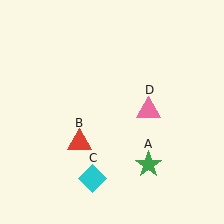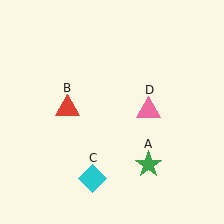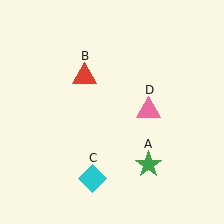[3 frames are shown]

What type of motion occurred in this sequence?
The red triangle (object B) rotated clockwise around the center of the scene.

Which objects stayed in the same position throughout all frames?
Green star (object A) and cyan diamond (object C) and pink triangle (object D) remained stationary.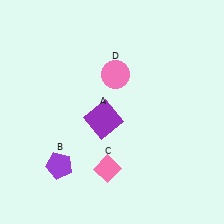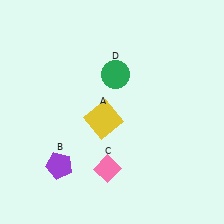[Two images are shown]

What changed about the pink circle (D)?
In Image 1, D is pink. In Image 2, it changed to green.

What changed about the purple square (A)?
In Image 1, A is purple. In Image 2, it changed to yellow.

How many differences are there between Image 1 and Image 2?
There are 2 differences between the two images.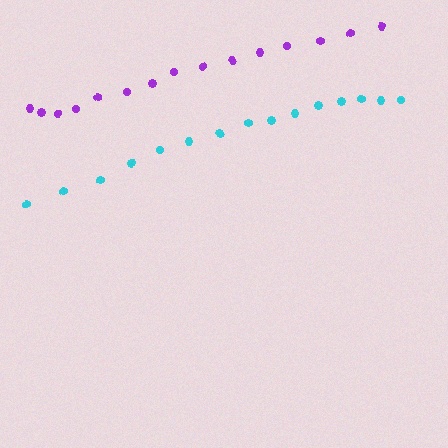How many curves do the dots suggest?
There are 2 distinct paths.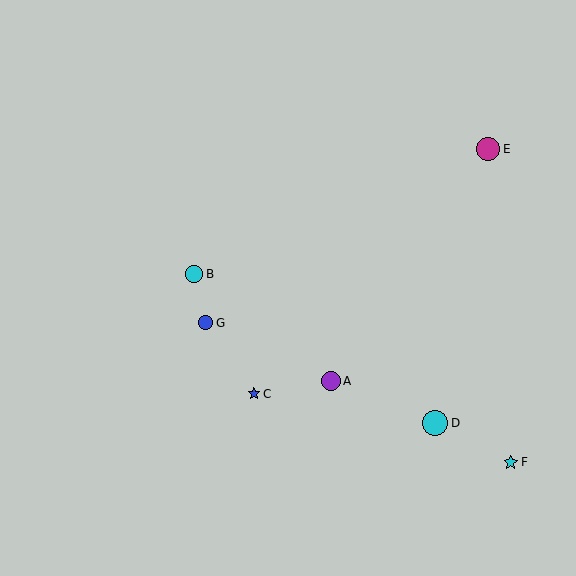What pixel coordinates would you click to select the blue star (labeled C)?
Click at (254, 394) to select the blue star C.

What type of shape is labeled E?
Shape E is a magenta circle.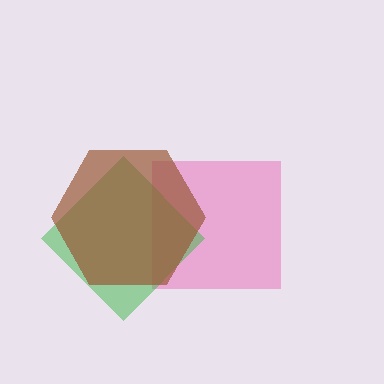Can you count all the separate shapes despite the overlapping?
Yes, there are 3 separate shapes.